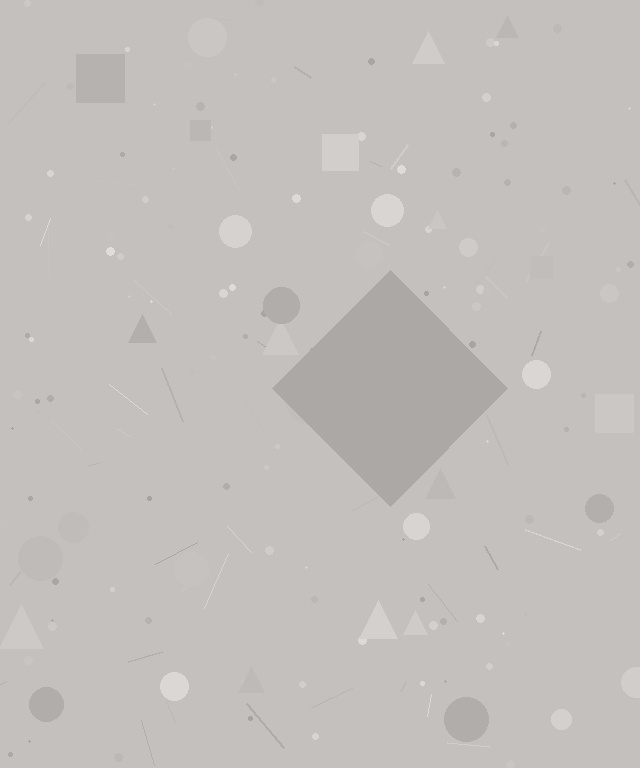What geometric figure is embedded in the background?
A diamond is embedded in the background.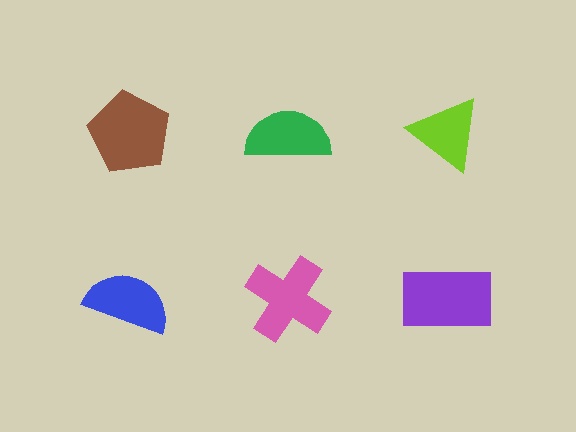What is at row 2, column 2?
A pink cross.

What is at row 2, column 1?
A blue semicircle.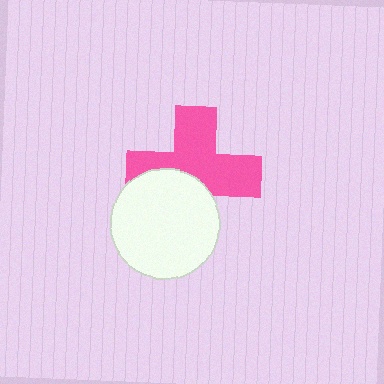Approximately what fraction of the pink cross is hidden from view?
Roughly 38% of the pink cross is hidden behind the white circle.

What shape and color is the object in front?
The object in front is a white circle.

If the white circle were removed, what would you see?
You would see the complete pink cross.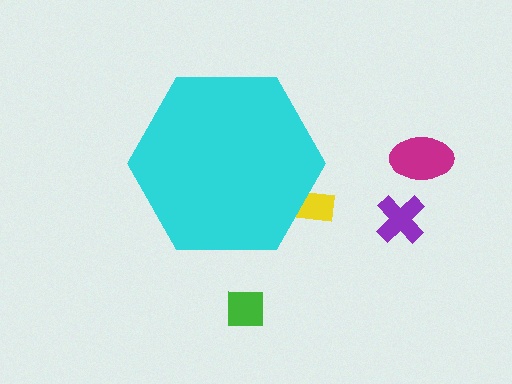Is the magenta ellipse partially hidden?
No, the magenta ellipse is fully visible.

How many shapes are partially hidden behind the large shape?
1 shape is partially hidden.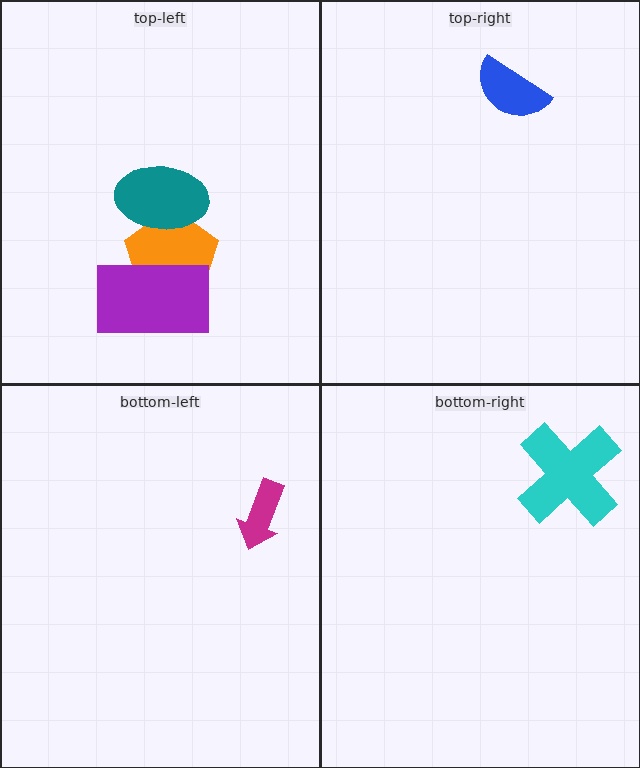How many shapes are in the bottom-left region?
1.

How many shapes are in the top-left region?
3.